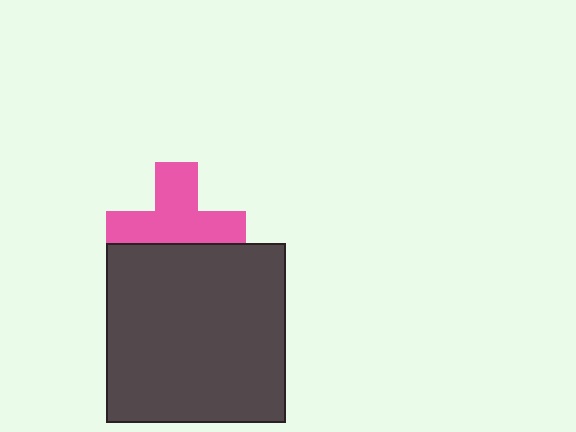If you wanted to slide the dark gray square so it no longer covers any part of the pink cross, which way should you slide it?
Slide it down — that is the most direct way to separate the two shapes.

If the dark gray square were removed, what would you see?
You would see the complete pink cross.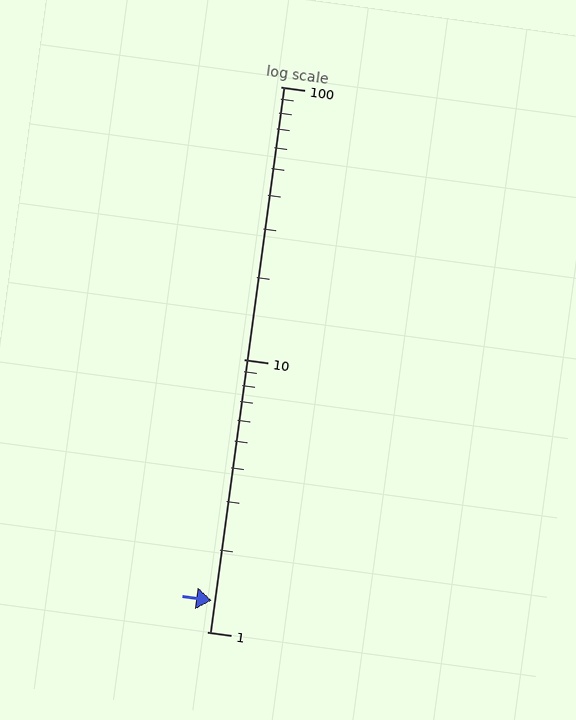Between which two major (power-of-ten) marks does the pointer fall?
The pointer is between 1 and 10.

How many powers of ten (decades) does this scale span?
The scale spans 2 decades, from 1 to 100.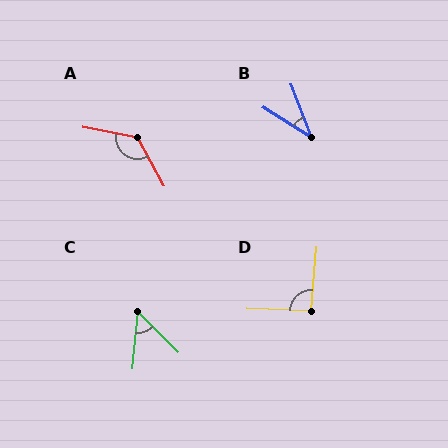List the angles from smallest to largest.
B (37°), C (51°), D (93°), A (130°).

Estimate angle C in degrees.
Approximately 51 degrees.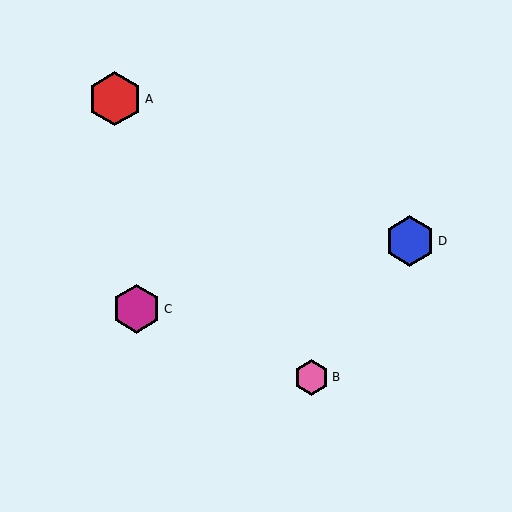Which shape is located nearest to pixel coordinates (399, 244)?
The blue hexagon (labeled D) at (410, 241) is nearest to that location.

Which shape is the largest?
The red hexagon (labeled A) is the largest.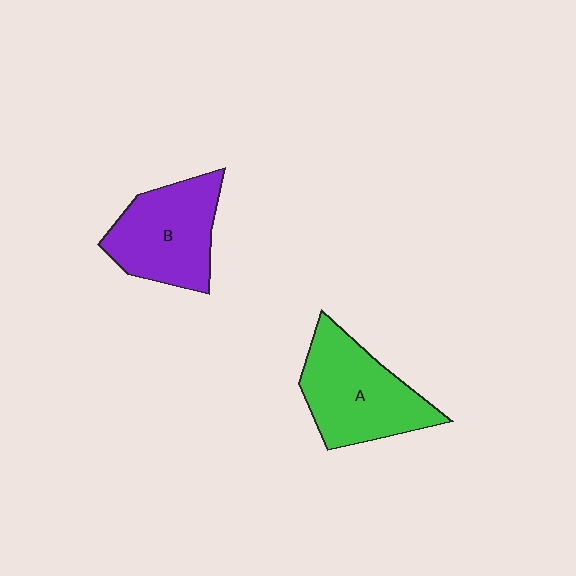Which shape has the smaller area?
Shape B (purple).